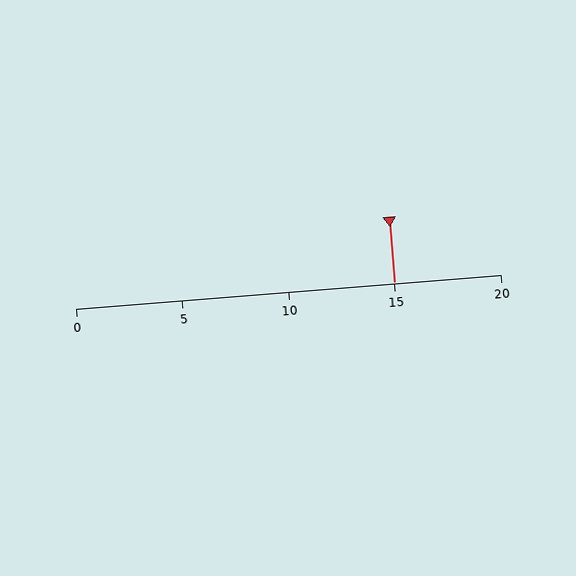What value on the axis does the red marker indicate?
The marker indicates approximately 15.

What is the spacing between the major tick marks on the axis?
The major ticks are spaced 5 apart.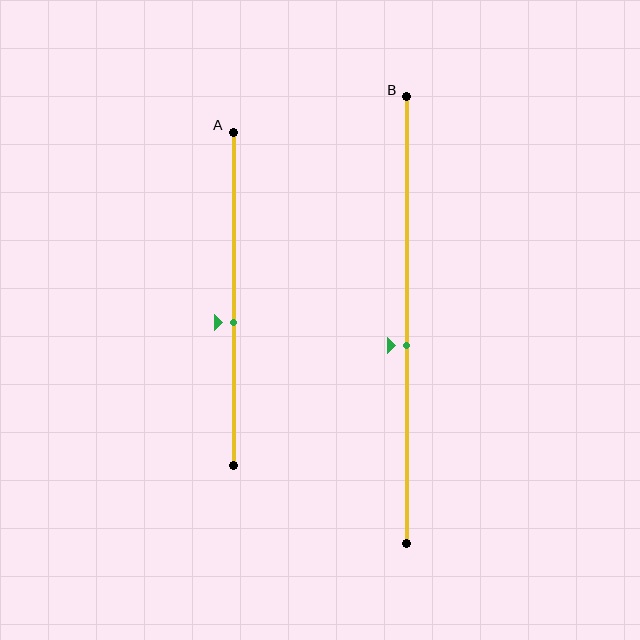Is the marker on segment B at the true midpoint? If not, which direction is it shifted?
No, the marker on segment B is shifted downward by about 6% of the segment length.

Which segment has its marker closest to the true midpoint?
Segment B has its marker closest to the true midpoint.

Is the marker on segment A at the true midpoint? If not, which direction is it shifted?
No, the marker on segment A is shifted downward by about 7% of the segment length.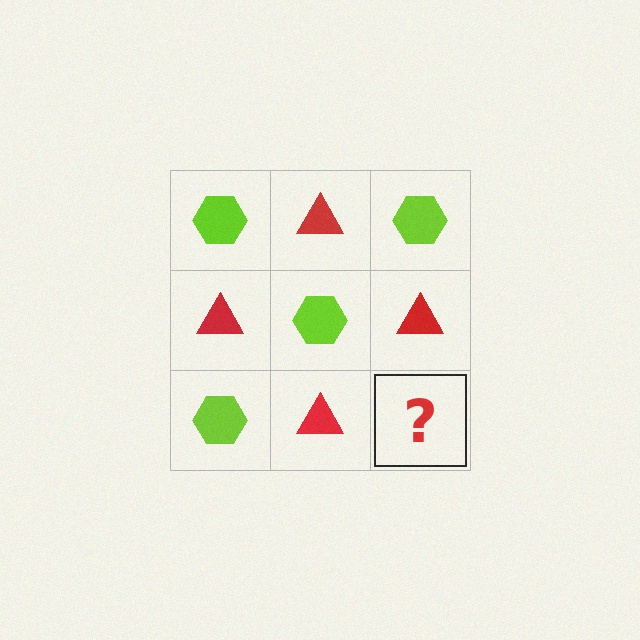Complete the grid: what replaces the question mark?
The question mark should be replaced with a lime hexagon.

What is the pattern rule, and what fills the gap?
The rule is that it alternates lime hexagon and red triangle in a checkerboard pattern. The gap should be filled with a lime hexagon.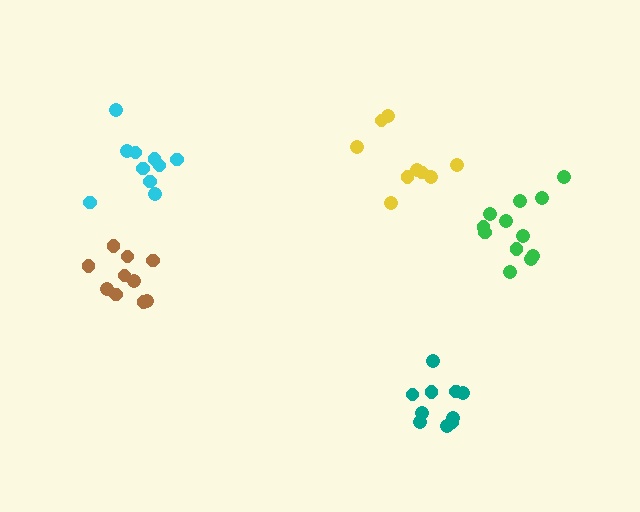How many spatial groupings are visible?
There are 5 spatial groupings.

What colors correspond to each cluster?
The clusters are colored: cyan, teal, brown, yellow, green.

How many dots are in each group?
Group 1: 10 dots, Group 2: 10 dots, Group 3: 10 dots, Group 4: 9 dots, Group 5: 12 dots (51 total).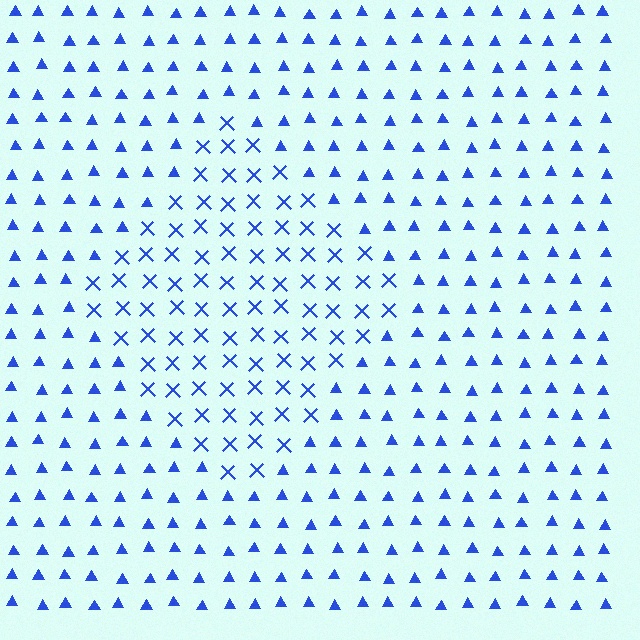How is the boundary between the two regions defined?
The boundary is defined by a change in element shape: X marks inside vs. triangles outside. All elements share the same color and spacing.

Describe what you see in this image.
The image is filled with small blue elements arranged in a uniform grid. A diamond-shaped region contains X marks, while the surrounding area contains triangles. The boundary is defined purely by the change in element shape.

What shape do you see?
I see a diamond.